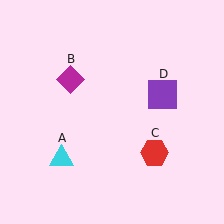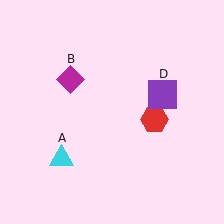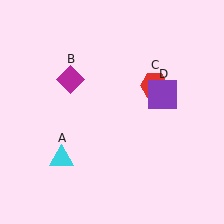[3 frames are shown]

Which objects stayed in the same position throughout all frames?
Cyan triangle (object A) and magenta diamond (object B) and purple square (object D) remained stationary.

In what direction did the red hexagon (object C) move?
The red hexagon (object C) moved up.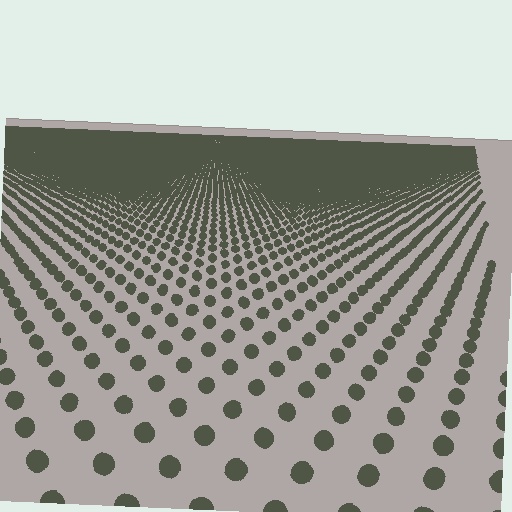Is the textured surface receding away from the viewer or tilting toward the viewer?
The surface is receding away from the viewer. Texture elements get smaller and denser toward the top.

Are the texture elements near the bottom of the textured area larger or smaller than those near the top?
Larger. Near the bottom, elements are closer to the viewer and appear at a bigger on-screen size.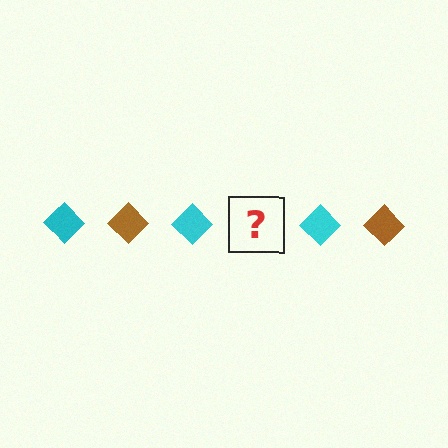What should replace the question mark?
The question mark should be replaced with a brown diamond.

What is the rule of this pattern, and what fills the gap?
The rule is that the pattern cycles through cyan, brown diamonds. The gap should be filled with a brown diamond.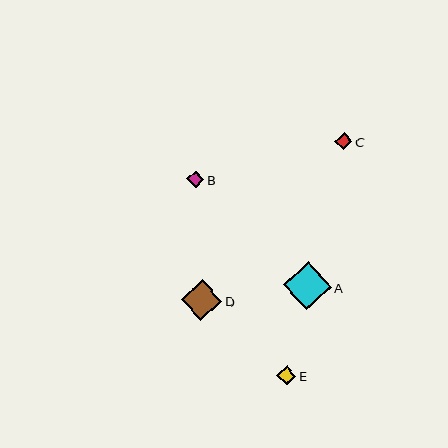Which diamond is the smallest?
Diamond C is the smallest with a size of approximately 17 pixels.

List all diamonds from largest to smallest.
From largest to smallest: A, D, E, B, C.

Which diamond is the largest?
Diamond A is the largest with a size of approximately 48 pixels.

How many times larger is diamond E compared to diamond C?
Diamond E is approximately 1.1 times the size of diamond C.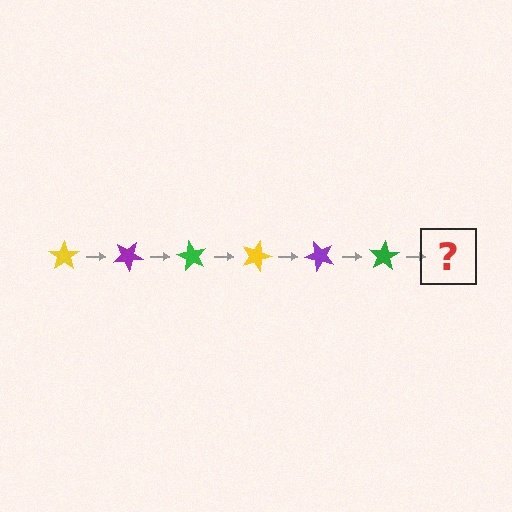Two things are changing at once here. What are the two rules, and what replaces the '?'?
The two rules are that it rotates 30 degrees each step and the color cycles through yellow, purple, and green. The '?' should be a yellow star, rotated 180 degrees from the start.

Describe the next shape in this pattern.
It should be a yellow star, rotated 180 degrees from the start.